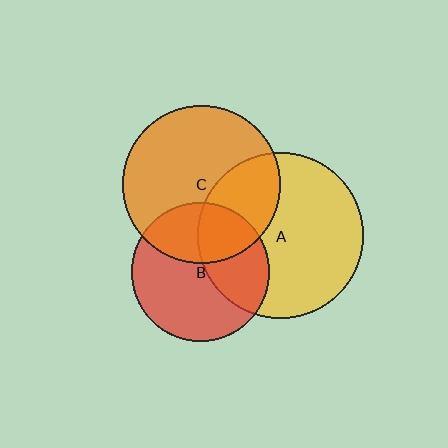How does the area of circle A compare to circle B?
Approximately 1.4 times.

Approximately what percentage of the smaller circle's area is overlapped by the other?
Approximately 35%.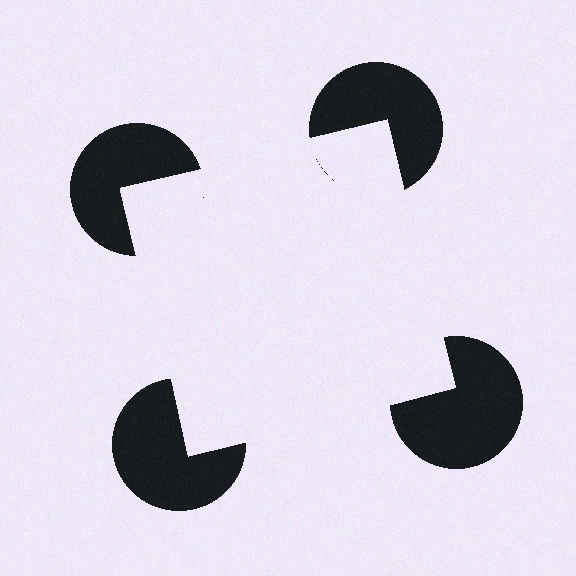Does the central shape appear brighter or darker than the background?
It typically appears slightly brighter than the background, even though no actual brightness change is drawn.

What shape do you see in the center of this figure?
An illusory square — its edges are inferred from the aligned wedge cuts in the pac-man discs, not physically drawn.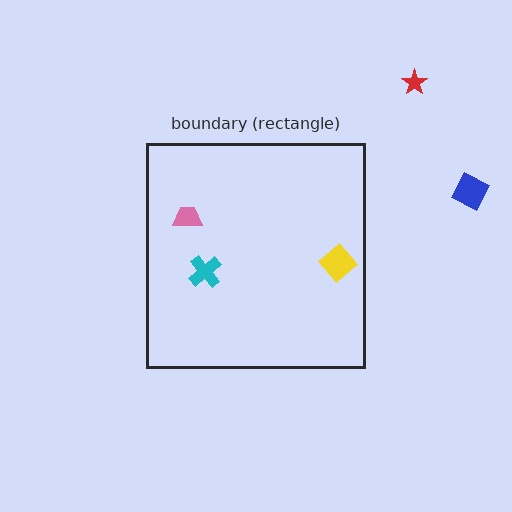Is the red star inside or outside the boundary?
Outside.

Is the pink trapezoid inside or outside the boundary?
Inside.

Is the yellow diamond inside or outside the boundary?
Inside.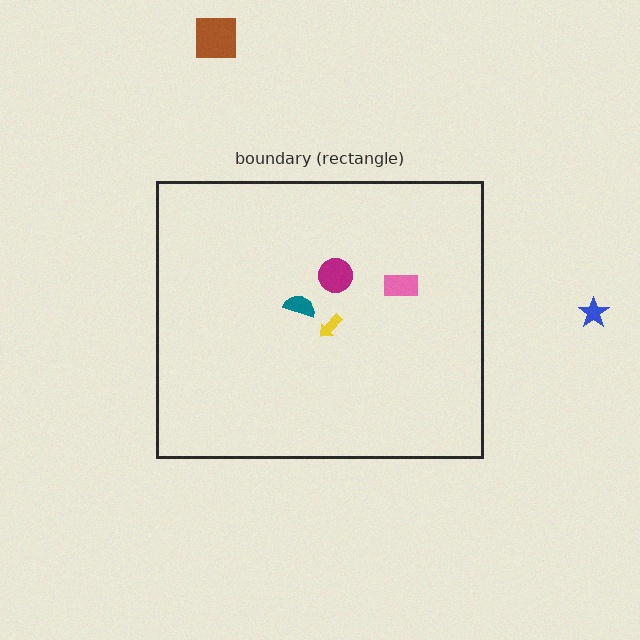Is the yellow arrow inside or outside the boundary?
Inside.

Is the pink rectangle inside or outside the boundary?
Inside.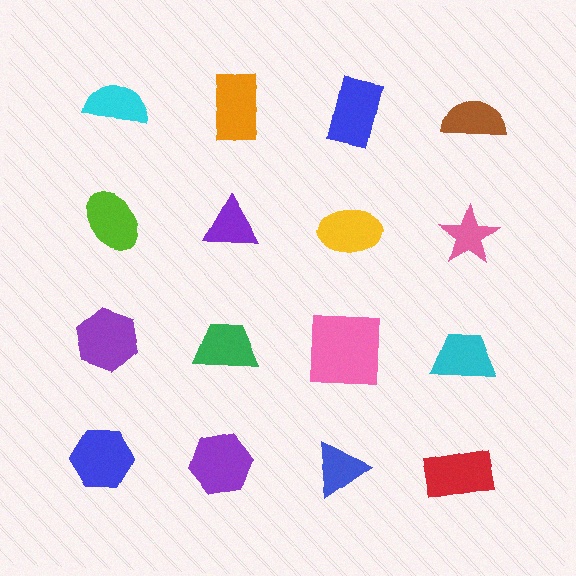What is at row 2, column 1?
A lime ellipse.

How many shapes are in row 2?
4 shapes.